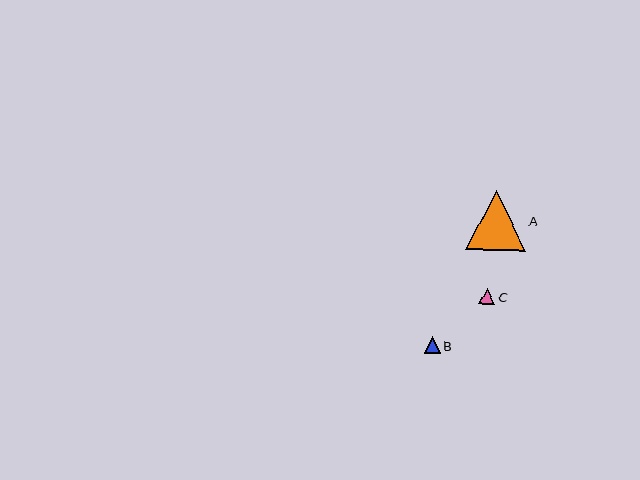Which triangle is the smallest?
Triangle B is the smallest with a size of approximately 16 pixels.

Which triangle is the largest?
Triangle A is the largest with a size of approximately 59 pixels.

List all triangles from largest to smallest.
From largest to smallest: A, C, B.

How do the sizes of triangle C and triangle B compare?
Triangle C and triangle B are approximately the same size.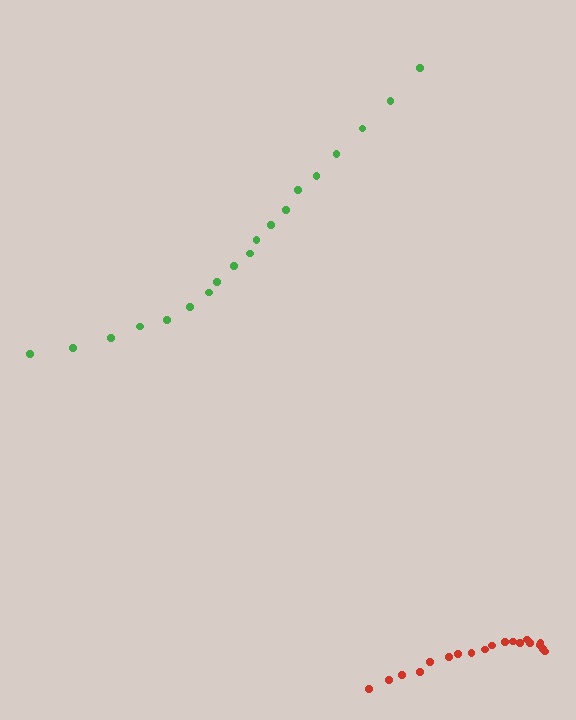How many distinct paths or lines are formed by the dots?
There are 2 distinct paths.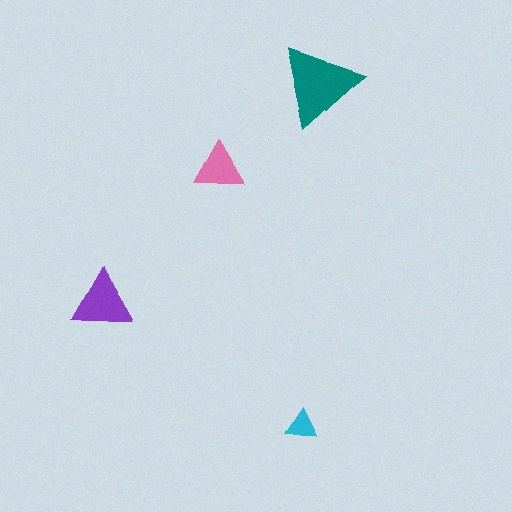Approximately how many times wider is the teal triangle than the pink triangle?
About 1.5 times wider.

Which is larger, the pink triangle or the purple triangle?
The purple one.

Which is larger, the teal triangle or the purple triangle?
The teal one.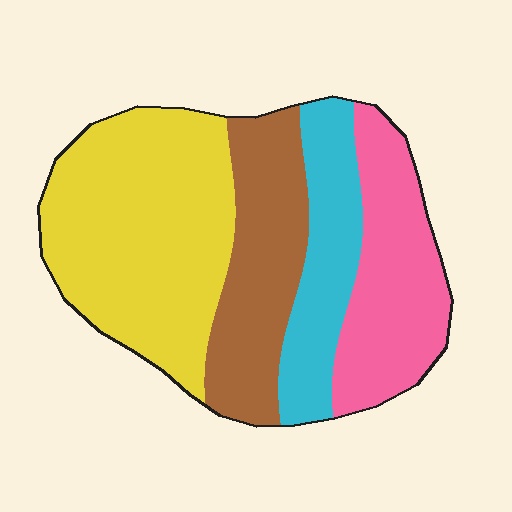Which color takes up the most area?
Yellow, at roughly 40%.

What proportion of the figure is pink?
Pink takes up about one fifth (1/5) of the figure.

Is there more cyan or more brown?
Brown.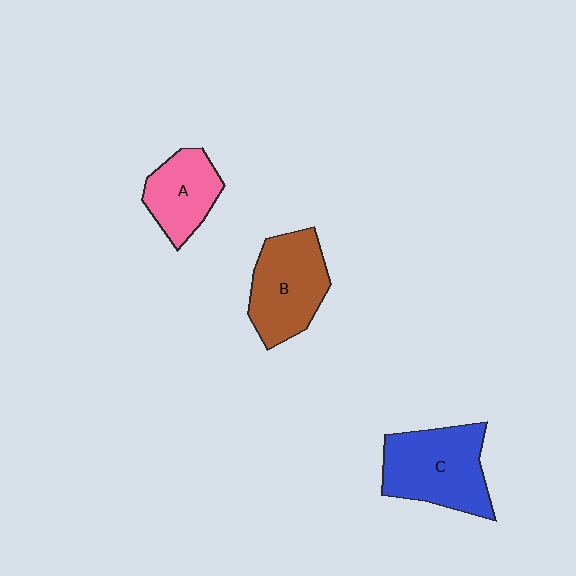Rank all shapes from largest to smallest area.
From largest to smallest: C (blue), B (brown), A (pink).